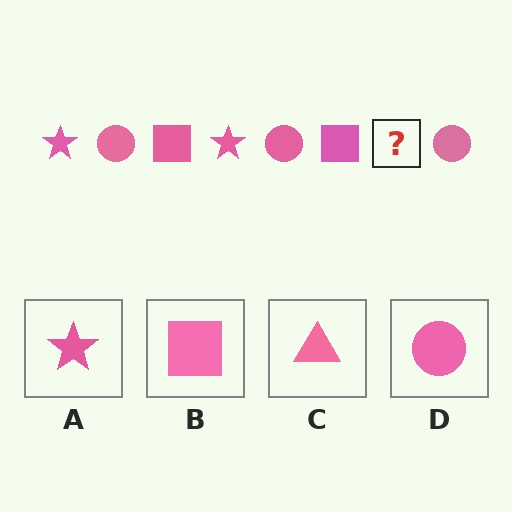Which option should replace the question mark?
Option A.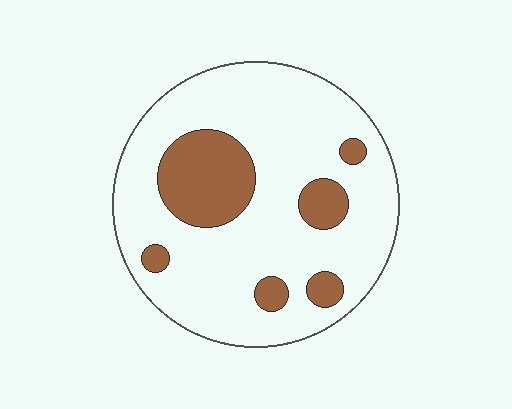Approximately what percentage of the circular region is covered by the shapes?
Approximately 20%.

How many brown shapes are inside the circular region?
6.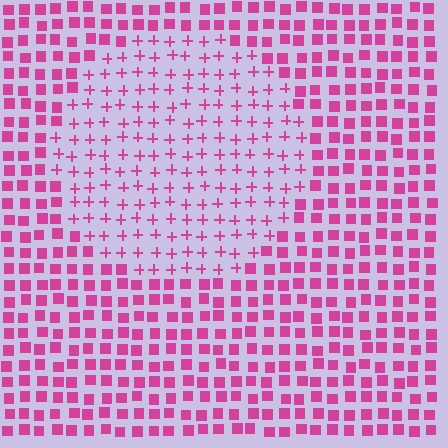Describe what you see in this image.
The image is filled with small magenta elements arranged in a uniform grid. A circle-shaped region contains plus signs, while the surrounding area contains squares. The boundary is defined purely by the change in element shape.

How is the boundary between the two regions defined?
The boundary is defined by a change in element shape: plus signs inside vs. squares outside. All elements share the same color and spacing.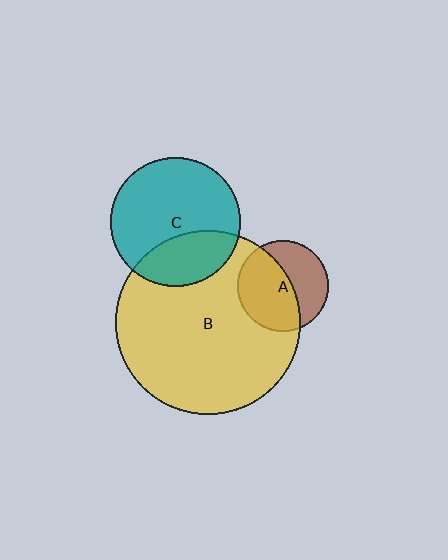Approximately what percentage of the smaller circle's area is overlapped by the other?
Approximately 30%.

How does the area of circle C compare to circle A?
Approximately 2.0 times.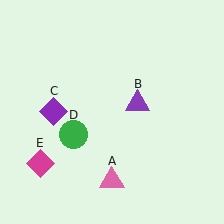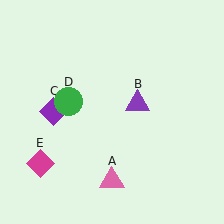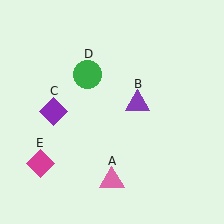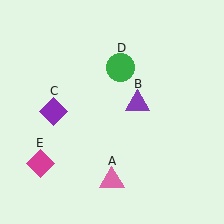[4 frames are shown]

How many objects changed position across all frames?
1 object changed position: green circle (object D).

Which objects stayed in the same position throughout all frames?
Pink triangle (object A) and purple triangle (object B) and purple diamond (object C) and magenta diamond (object E) remained stationary.